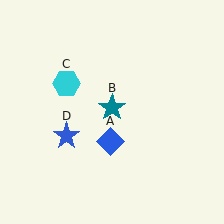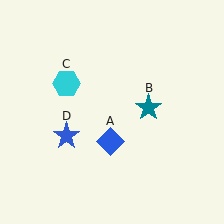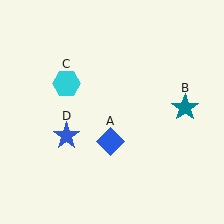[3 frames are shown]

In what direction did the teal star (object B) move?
The teal star (object B) moved right.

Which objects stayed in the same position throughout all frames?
Blue diamond (object A) and cyan hexagon (object C) and blue star (object D) remained stationary.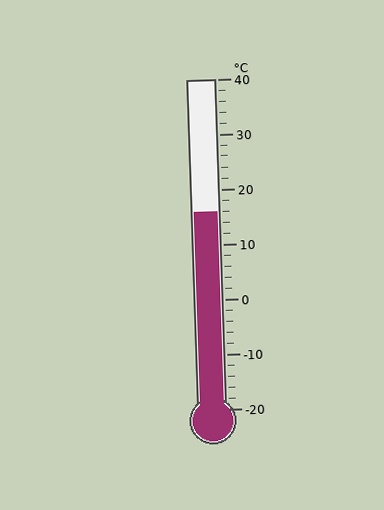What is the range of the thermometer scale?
The thermometer scale ranges from -20°C to 40°C.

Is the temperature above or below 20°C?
The temperature is below 20°C.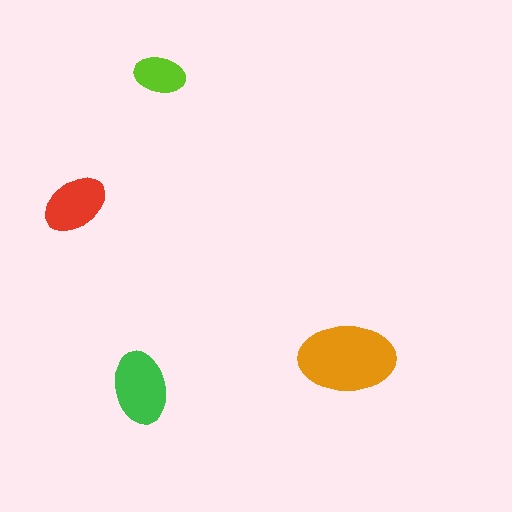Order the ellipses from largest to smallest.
the orange one, the green one, the red one, the lime one.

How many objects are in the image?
There are 4 objects in the image.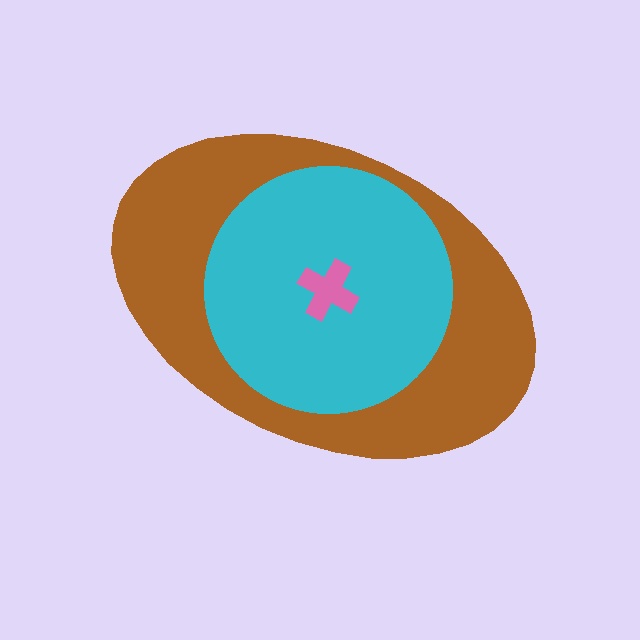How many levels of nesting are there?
3.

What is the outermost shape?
The brown ellipse.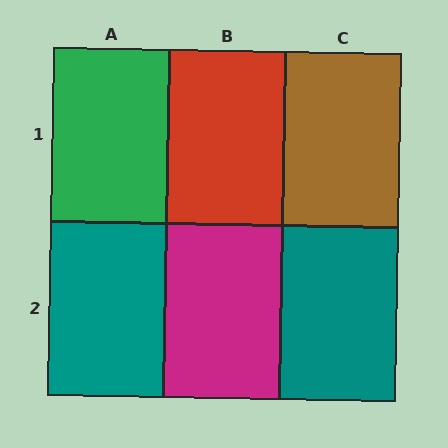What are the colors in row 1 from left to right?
Green, red, brown.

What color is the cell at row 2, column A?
Teal.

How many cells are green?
1 cell is green.